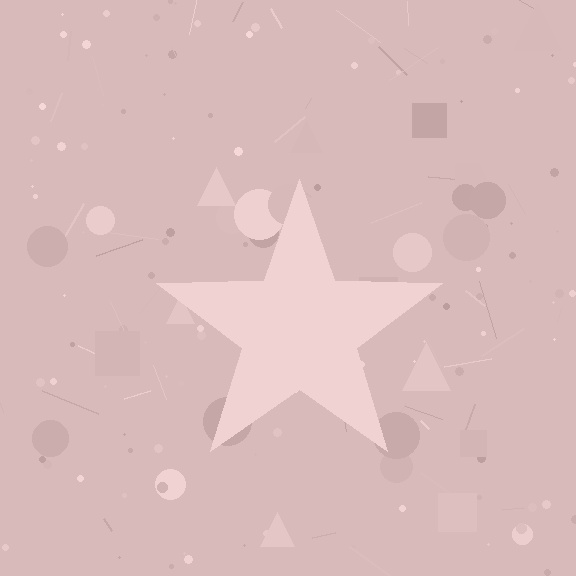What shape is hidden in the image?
A star is hidden in the image.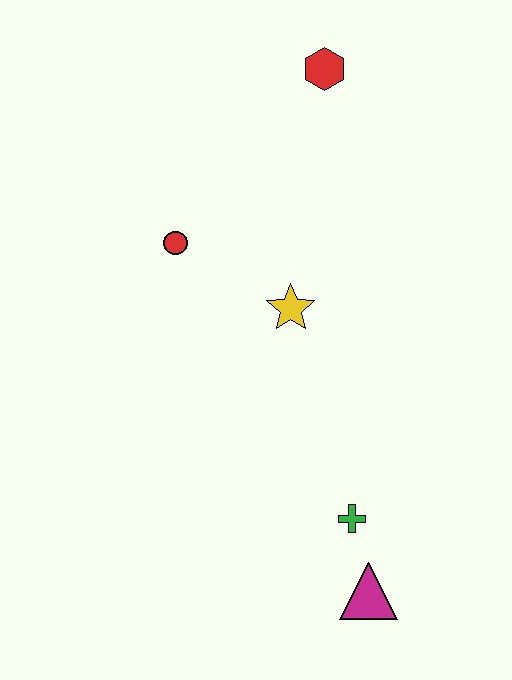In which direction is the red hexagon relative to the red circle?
The red hexagon is above the red circle.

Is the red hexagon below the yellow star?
No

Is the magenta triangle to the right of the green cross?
Yes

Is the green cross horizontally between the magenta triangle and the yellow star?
Yes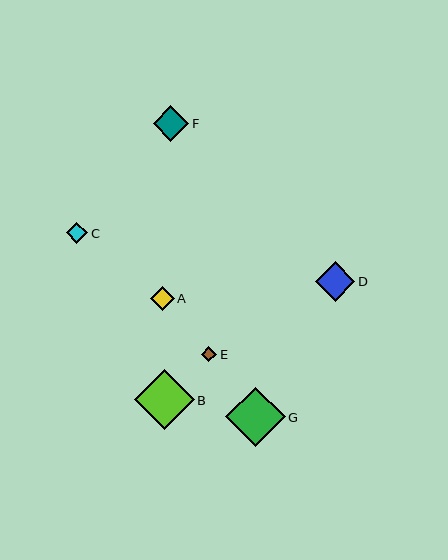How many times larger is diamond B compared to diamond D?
Diamond B is approximately 1.5 times the size of diamond D.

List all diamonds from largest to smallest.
From largest to smallest: B, G, D, F, A, C, E.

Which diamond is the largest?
Diamond B is the largest with a size of approximately 60 pixels.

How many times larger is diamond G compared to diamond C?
Diamond G is approximately 2.8 times the size of diamond C.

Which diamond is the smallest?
Diamond E is the smallest with a size of approximately 16 pixels.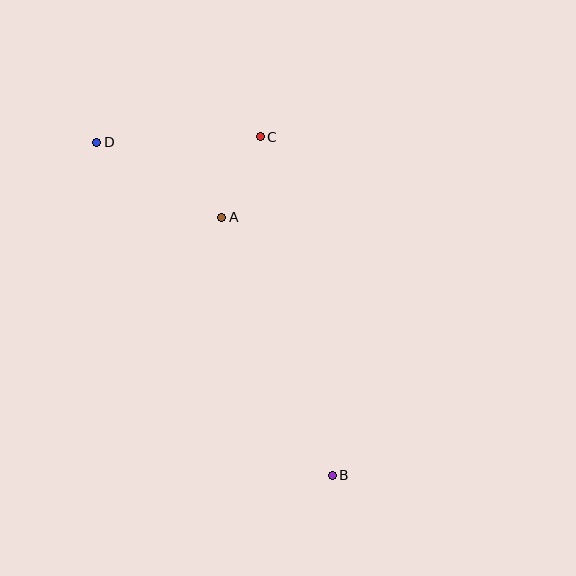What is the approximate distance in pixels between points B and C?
The distance between B and C is approximately 346 pixels.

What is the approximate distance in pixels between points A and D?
The distance between A and D is approximately 146 pixels.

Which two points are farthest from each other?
Points B and D are farthest from each other.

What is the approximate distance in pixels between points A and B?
The distance between A and B is approximately 281 pixels.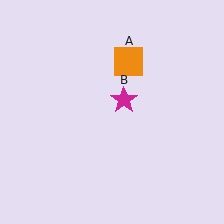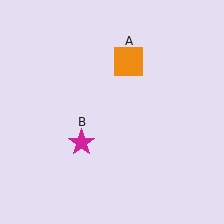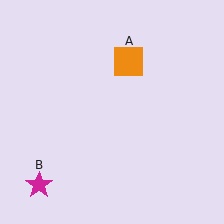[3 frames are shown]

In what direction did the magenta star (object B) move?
The magenta star (object B) moved down and to the left.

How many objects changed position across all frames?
1 object changed position: magenta star (object B).